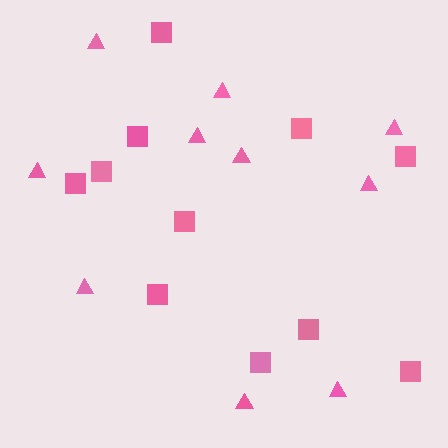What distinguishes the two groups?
There are 2 groups: one group of triangles (10) and one group of squares (11).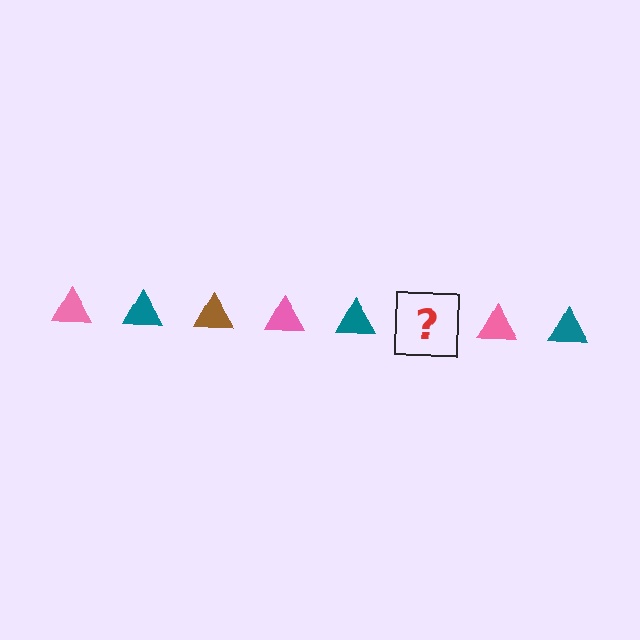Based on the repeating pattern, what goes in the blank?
The blank should be a brown triangle.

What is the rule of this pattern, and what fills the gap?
The rule is that the pattern cycles through pink, teal, brown triangles. The gap should be filled with a brown triangle.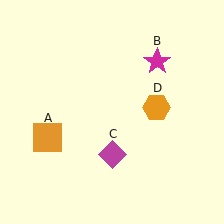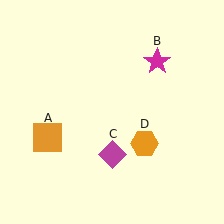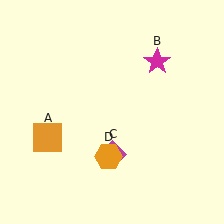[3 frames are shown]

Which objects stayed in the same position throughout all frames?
Orange square (object A) and magenta star (object B) and magenta diamond (object C) remained stationary.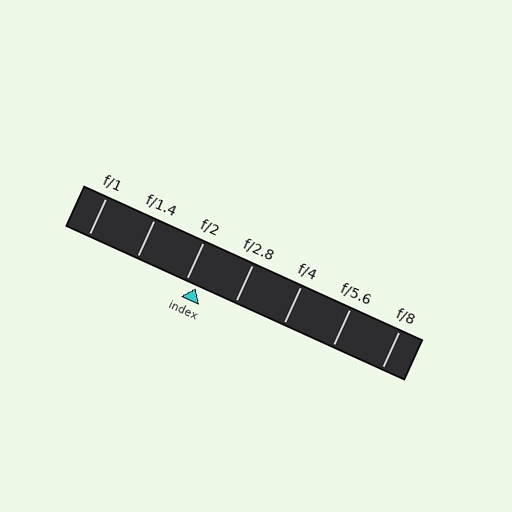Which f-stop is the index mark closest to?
The index mark is closest to f/2.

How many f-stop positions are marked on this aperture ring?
There are 7 f-stop positions marked.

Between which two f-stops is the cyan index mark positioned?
The index mark is between f/2 and f/2.8.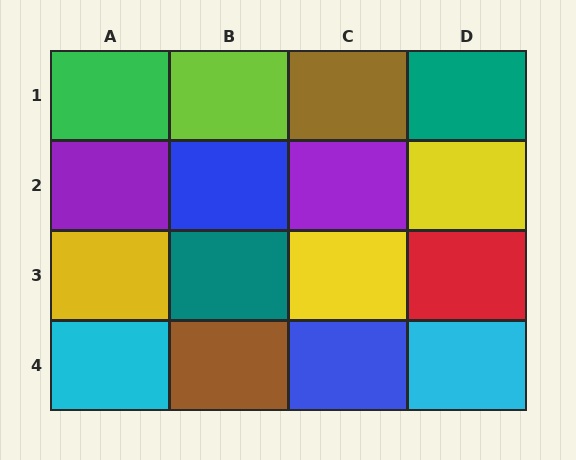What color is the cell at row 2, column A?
Purple.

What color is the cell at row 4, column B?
Brown.